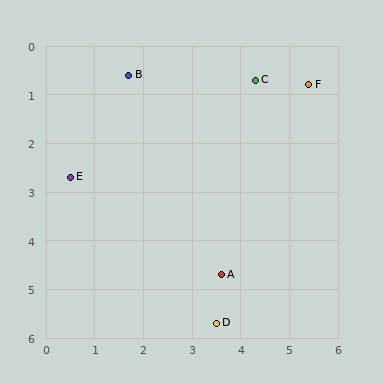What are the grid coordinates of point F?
Point F is at approximately (5.4, 0.8).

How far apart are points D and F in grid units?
Points D and F are about 5.3 grid units apart.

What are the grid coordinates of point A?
Point A is at approximately (3.6, 4.7).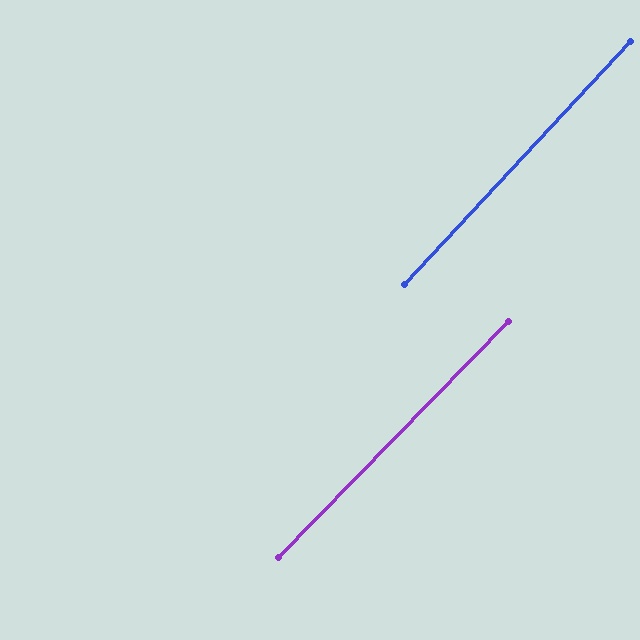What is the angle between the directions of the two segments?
Approximately 1 degree.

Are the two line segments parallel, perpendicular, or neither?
Parallel — their directions differ by only 1.2°.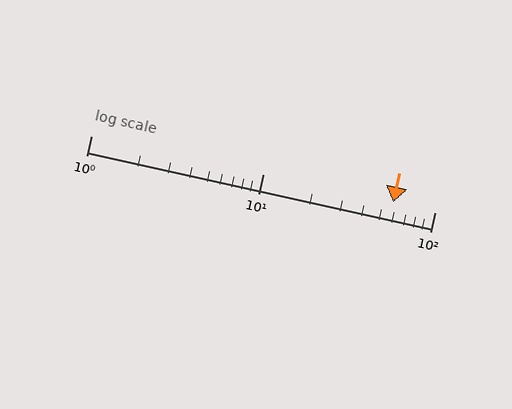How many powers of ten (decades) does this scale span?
The scale spans 2 decades, from 1 to 100.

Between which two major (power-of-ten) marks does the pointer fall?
The pointer is between 10 and 100.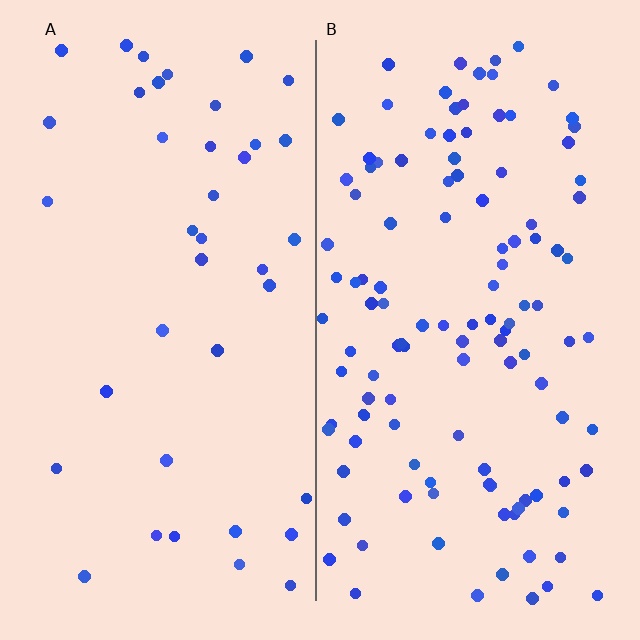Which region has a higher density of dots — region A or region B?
B (the right).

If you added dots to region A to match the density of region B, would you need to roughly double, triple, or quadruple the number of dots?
Approximately triple.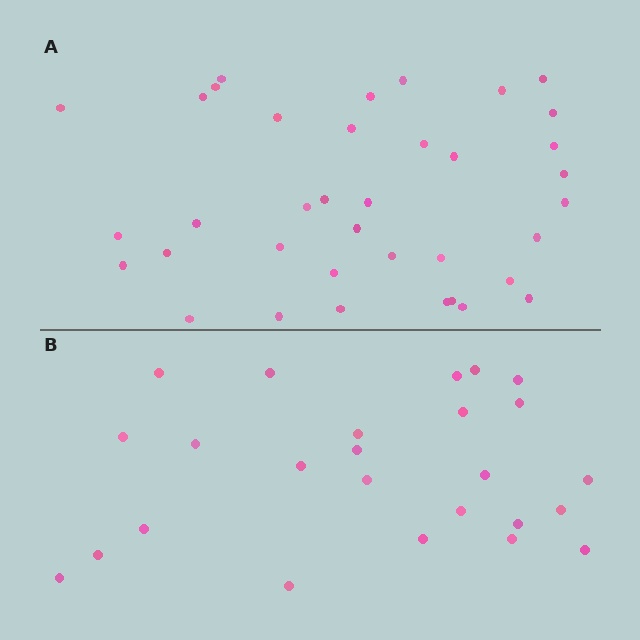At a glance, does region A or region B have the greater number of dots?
Region A (the top region) has more dots.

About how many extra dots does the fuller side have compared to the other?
Region A has roughly 12 or so more dots than region B.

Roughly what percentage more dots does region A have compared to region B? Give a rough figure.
About 50% more.